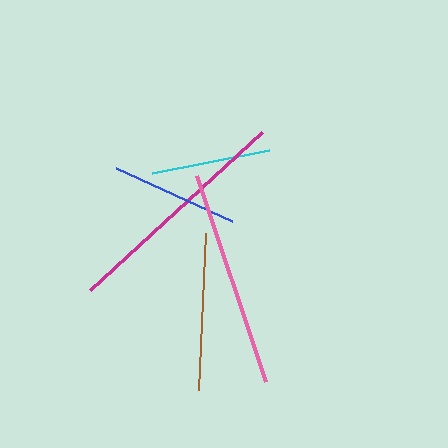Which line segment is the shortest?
The cyan line is the shortest at approximately 119 pixels.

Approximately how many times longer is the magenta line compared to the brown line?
The magenta line is approximately 1.5 times the length of the brown line.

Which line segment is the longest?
The magenta line is the longest at approximately 234 pixels.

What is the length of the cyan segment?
The cyan segment is approximately 119 pixels long.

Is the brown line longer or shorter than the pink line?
The pink line is longer than the brown line.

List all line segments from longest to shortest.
From longest to shortest: magenta, pink, brown, blue, cyan.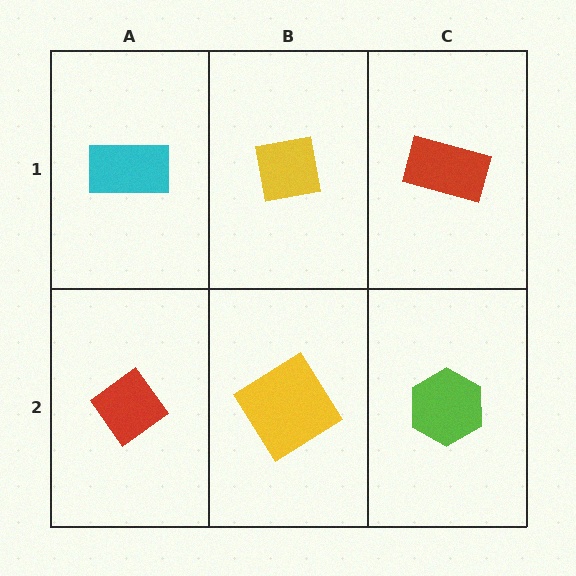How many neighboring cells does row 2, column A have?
2.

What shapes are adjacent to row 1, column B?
A yellow diamond (row 2, column B), a cyan rectangle (row 1, column A), a red rectangle (row 1, column C).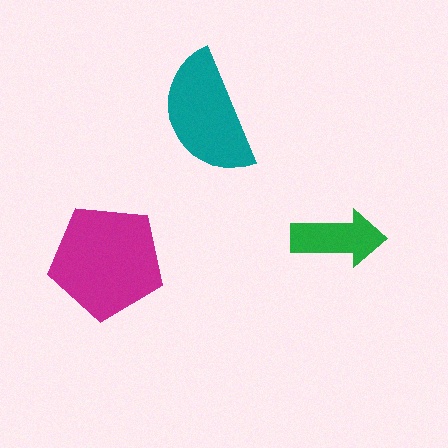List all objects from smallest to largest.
The green arrow, the teal semicircle, the magenta pentagon.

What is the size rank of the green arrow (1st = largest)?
3rd.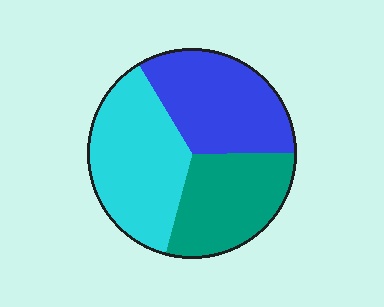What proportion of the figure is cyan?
Cyan takes up about three eighths (3/8) of the figure.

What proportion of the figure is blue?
Blue covers around 35% of the figure.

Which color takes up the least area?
Teal, at roughly 30%.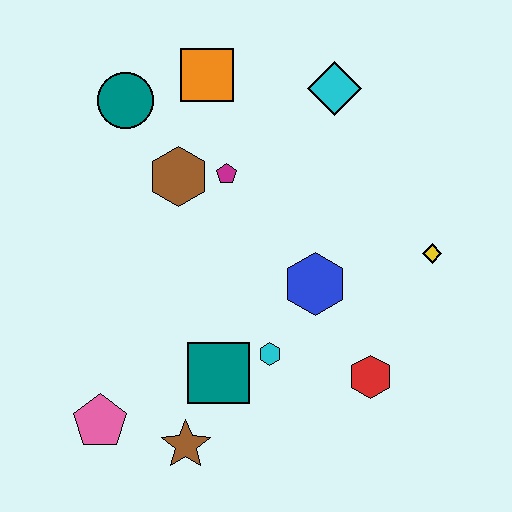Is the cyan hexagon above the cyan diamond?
No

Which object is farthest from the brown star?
The cyan diamond is farthest from the brown star.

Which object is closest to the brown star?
The teal square is closest to the brown star.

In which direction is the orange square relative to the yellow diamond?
The orange square is to the left of the yellow diamond.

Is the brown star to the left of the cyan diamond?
Yes